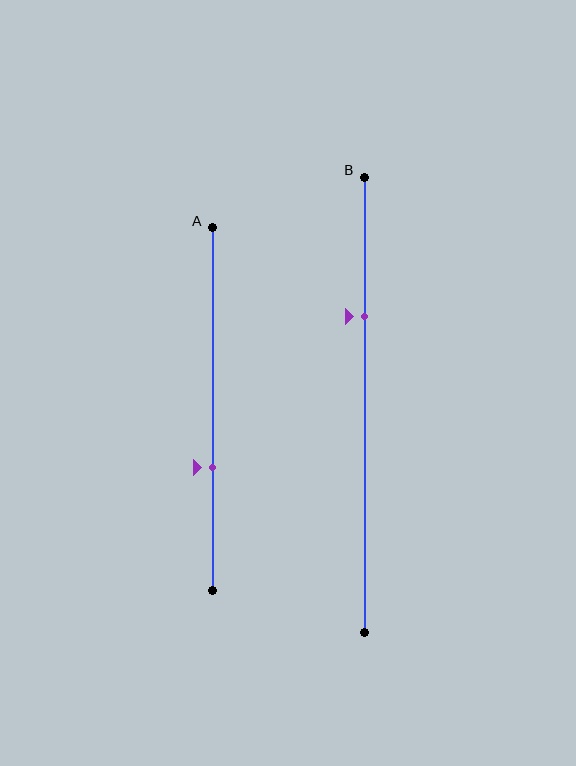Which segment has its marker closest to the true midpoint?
Segment A has its marker closest to the true midpoint.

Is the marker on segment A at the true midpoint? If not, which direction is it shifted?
No, the marker on segment A is shifted downward by about 16% of the segment length.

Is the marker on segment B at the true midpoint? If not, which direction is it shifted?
No, the marker on segment B is shifted upward by about 19% of the segment length.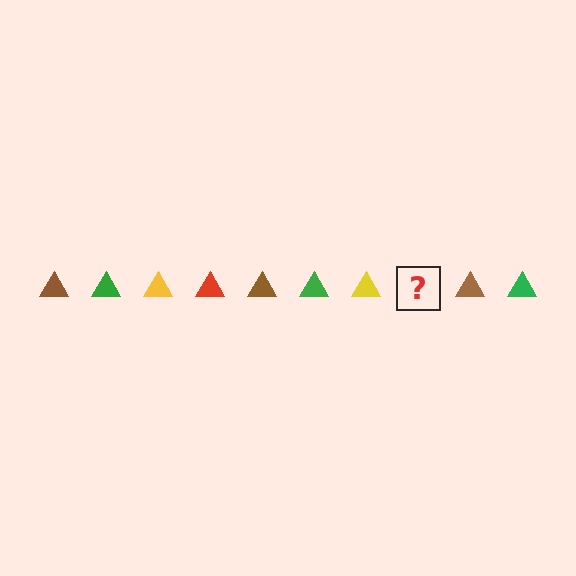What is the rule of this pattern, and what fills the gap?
The rule is that the pattern cycles through brown, green, yellow, red triangles. The gap should be filled with a red triangle.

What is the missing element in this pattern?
The missing element is a red triangle.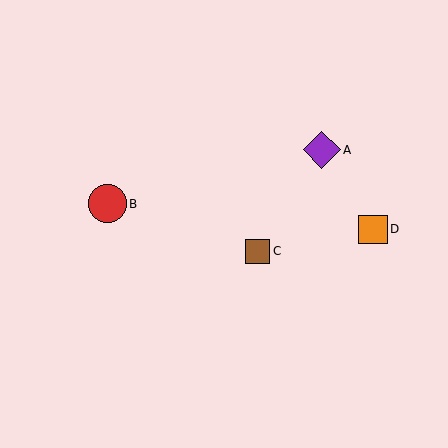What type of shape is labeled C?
Shape C is a brown square.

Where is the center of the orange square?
The center of the orange square is at (373, 229).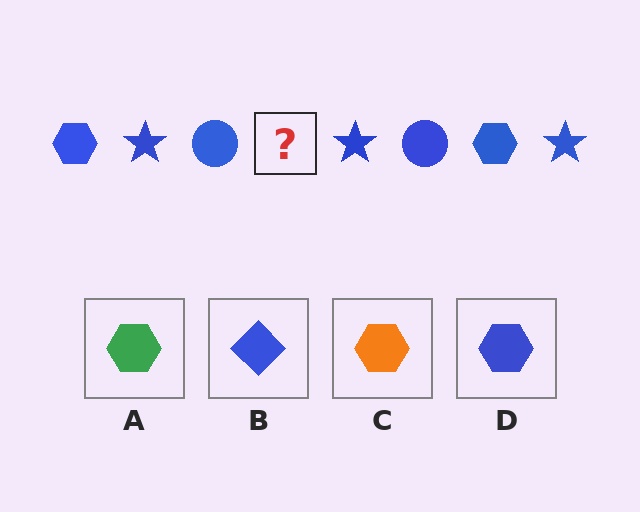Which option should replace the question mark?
Option D.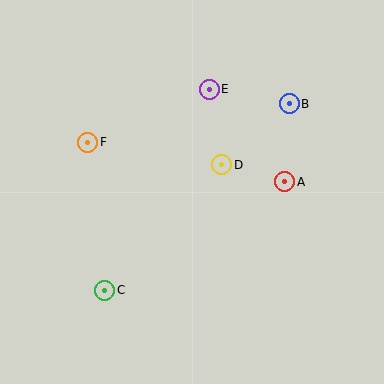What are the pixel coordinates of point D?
Point D is at (222, 165).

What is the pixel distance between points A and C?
The distance between A and C is 210 pixels.